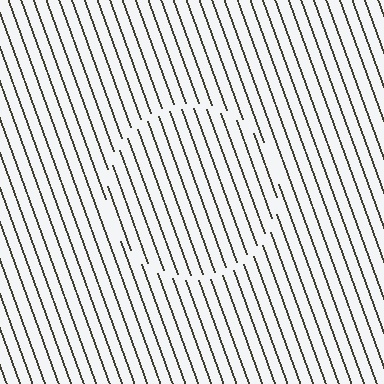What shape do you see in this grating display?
An illusory circle. The interior of the shape contains the same grating, shifted by half a period — the contour is defined by the phase discontinuity where line-ends from the inner and outer gratings abut.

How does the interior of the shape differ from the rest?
The interior of the shape contains the same grating, shifted by half a period — the contour is defined by the phase discontinuity where line-ends from the inner and outer gratings abut.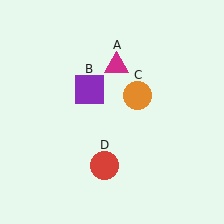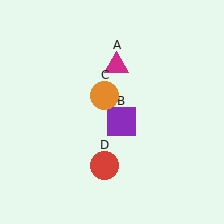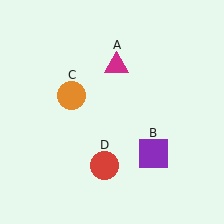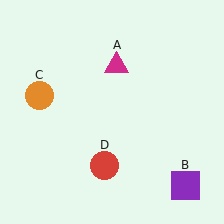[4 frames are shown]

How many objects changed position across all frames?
2 objects changed position: purple square (object B), orange circle (object C).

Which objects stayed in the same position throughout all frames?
Magenta triangle (object A) and red circle (object D) remained stationary.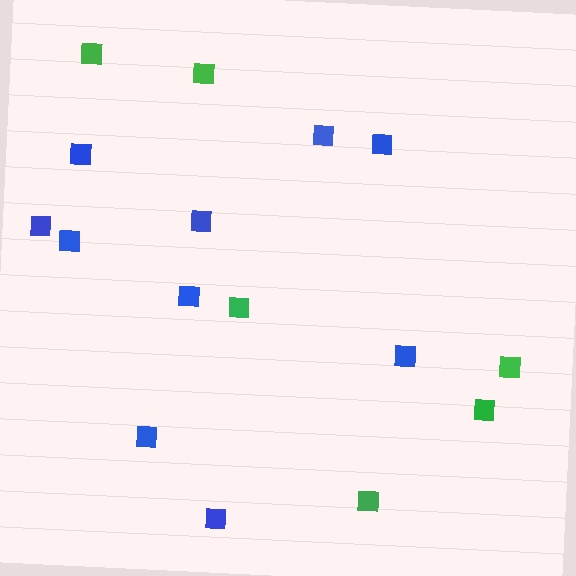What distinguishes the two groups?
There are 2 groups: one group of green squares (6) and one group of blue squares (10).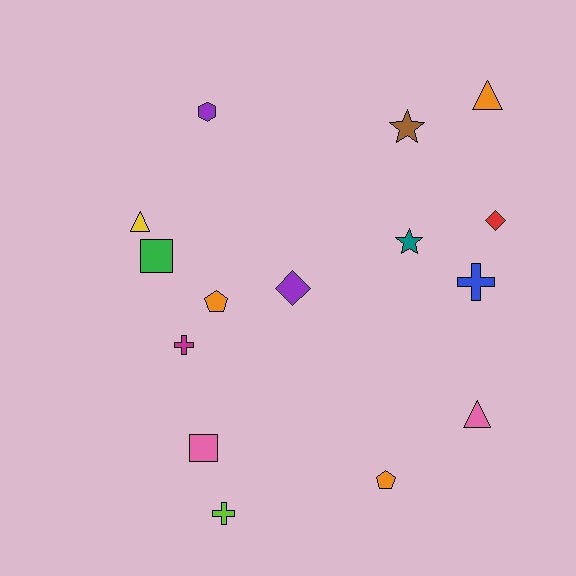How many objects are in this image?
There are 15 objects.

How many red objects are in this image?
There is 1 red object.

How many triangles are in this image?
There are 3 triangles.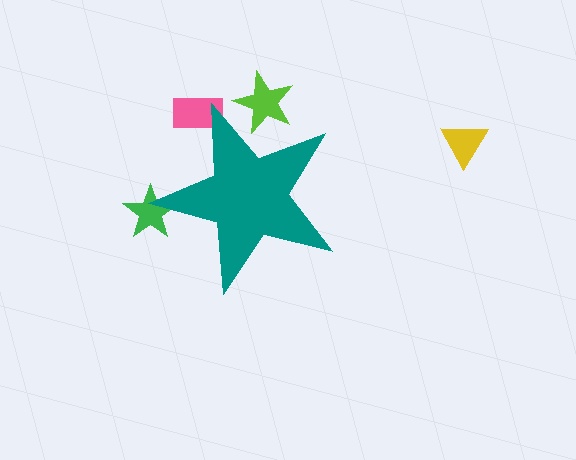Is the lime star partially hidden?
Yes, the lime star is partially hidden behind the teal star.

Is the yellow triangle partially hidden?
No, the yellow triangle is fully visible.